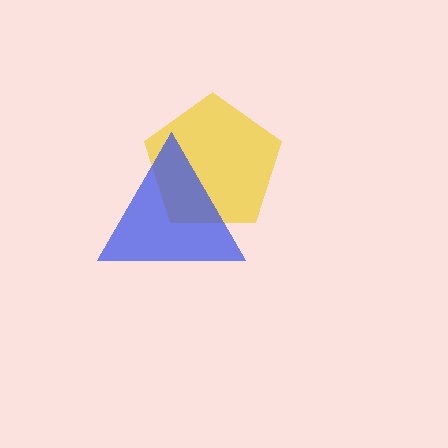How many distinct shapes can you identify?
There are 2 distinct shapes: a yellow pentagon, a blue triangle.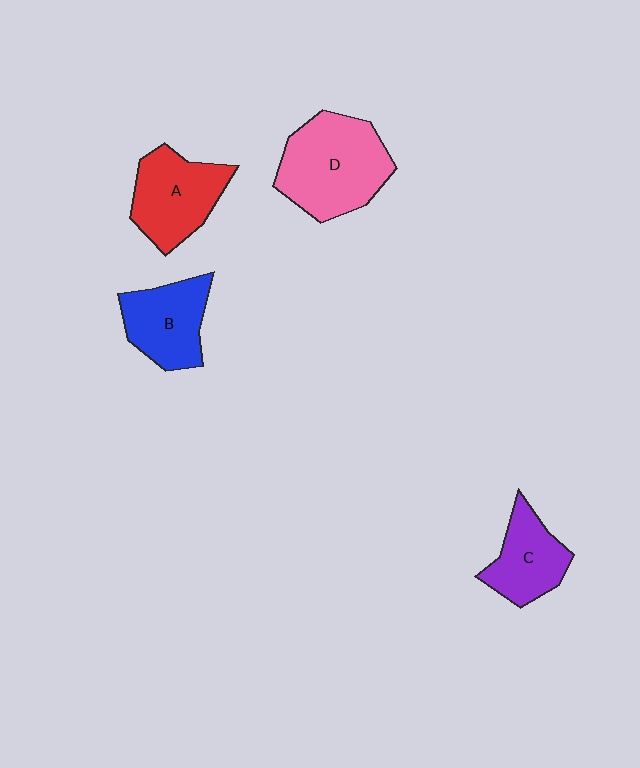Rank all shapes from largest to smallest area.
From largest to smallest: D (pink), A (red), B (blue), C (purple).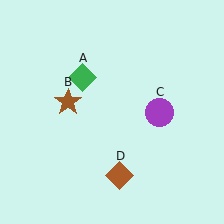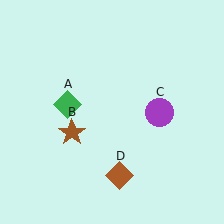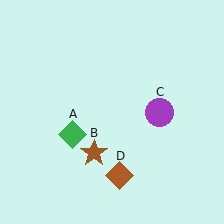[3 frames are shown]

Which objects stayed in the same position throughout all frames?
Purple circle (object C) and brown diamond (object D) remained stationary.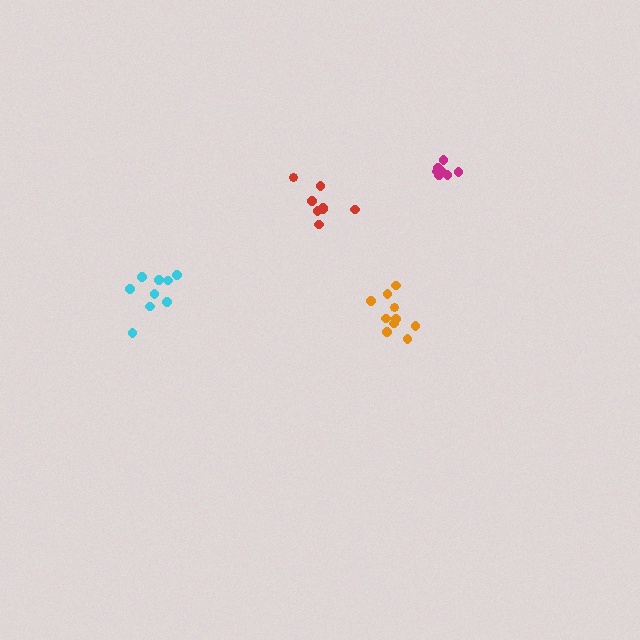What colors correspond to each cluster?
The clusters are colored: orange, cyan, red, magenta.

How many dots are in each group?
Group 1: 10 dots, Group 2: 9 dots, Group 3: 8 dots, Group 4: 7 dots (34 total).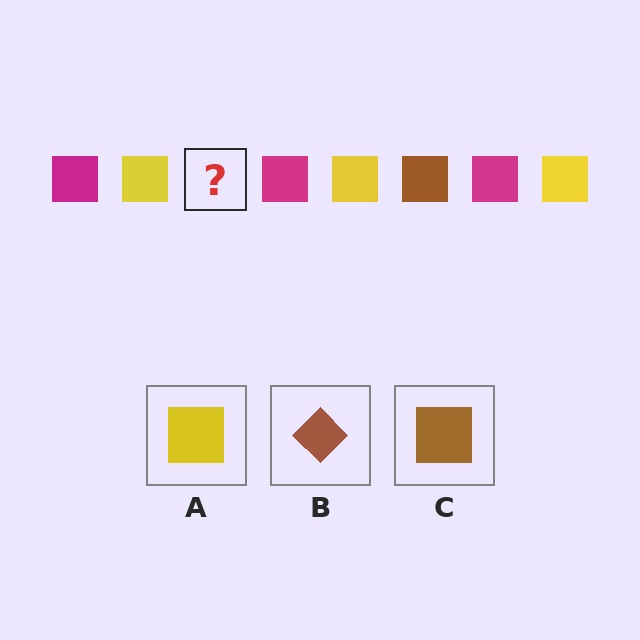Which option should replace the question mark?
Option C.